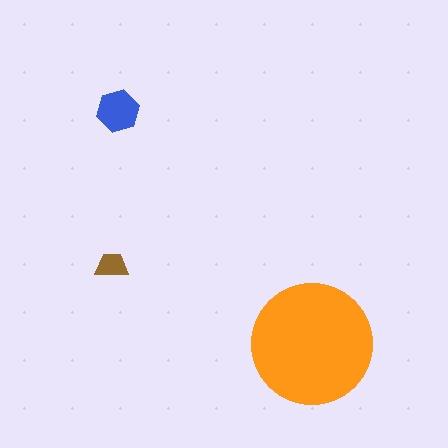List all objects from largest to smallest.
The orange circle, the blue hexagon, the brown trapezoid.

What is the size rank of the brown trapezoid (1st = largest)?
3rd.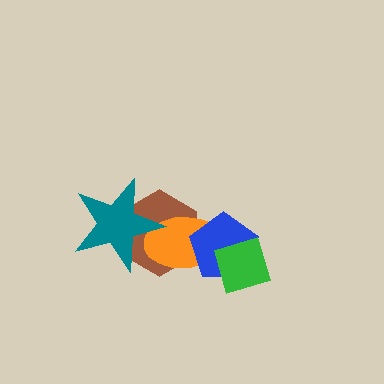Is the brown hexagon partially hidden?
Yes, it is partially covered by another shape.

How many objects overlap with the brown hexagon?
3 objects overlap with the brown hexagon.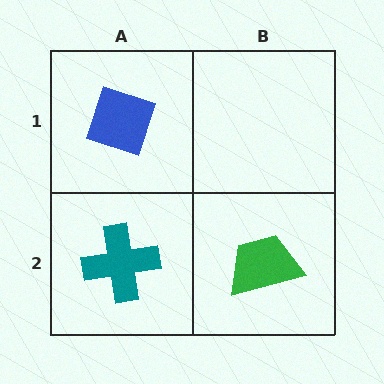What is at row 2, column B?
A green trapezoid.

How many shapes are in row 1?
1 shape.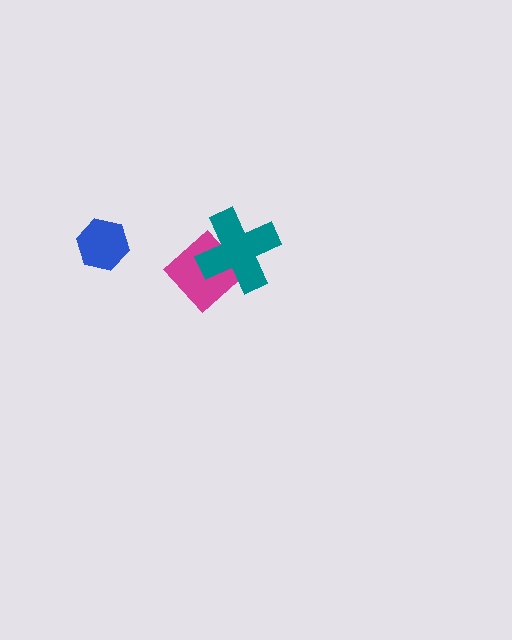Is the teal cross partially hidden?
No, no other shape covers it.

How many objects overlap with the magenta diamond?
1 object overlaps with the magenta diamond.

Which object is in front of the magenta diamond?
The teal cross is in front of the magenta diamond.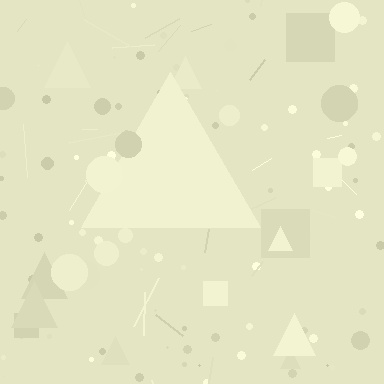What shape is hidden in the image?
A triangle is hidden in the image.